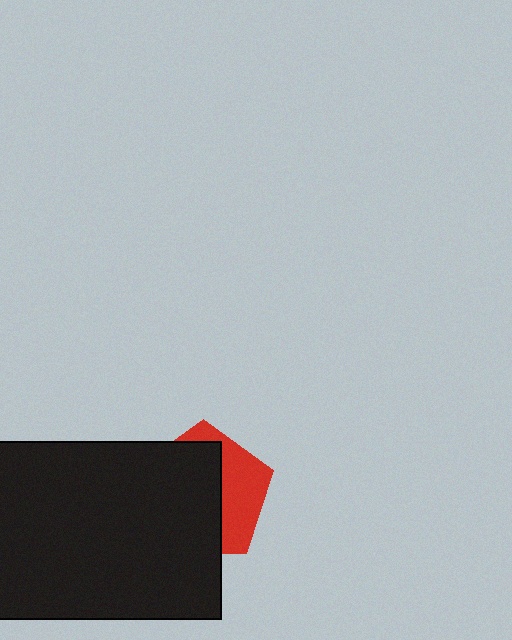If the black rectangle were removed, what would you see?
You would see the complete red pentagon.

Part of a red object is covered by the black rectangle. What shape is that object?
It is a pentagon.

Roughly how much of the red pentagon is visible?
A small part of it is visible (roughly 37%).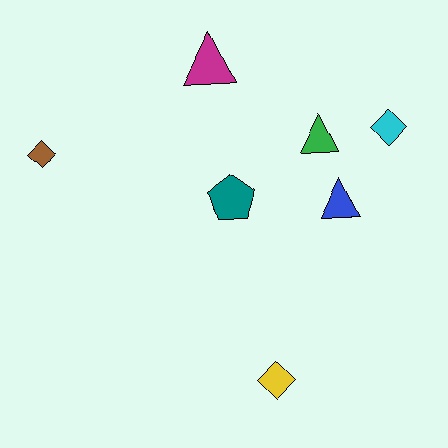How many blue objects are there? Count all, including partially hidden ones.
There is 1 blue object.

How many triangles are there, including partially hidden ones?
There are 3 triangles.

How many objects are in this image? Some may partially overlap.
There are 7 objects.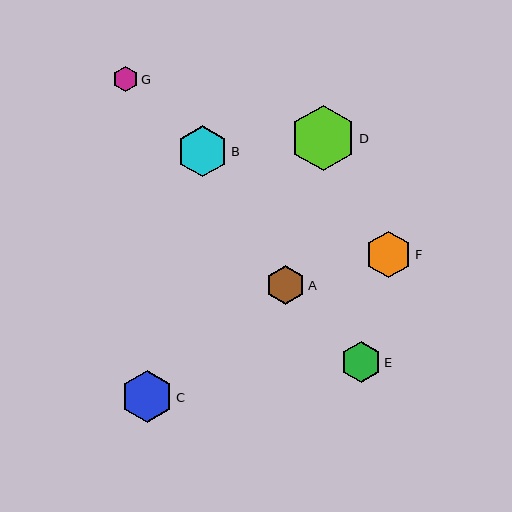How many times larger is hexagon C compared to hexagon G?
Hexagon C is approximately 2.0 times the size of hexagon G.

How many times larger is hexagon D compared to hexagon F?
Hexagon D is approximately 1.4 times the size of hexagon F.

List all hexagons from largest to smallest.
From largest to smallest: D, C, B, F, E, A, G.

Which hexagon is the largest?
Hexagon D is the largest with a size of approximately 66 pixels.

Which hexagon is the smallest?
Hexagon G is the smallest with a size of approximately 25 pixels.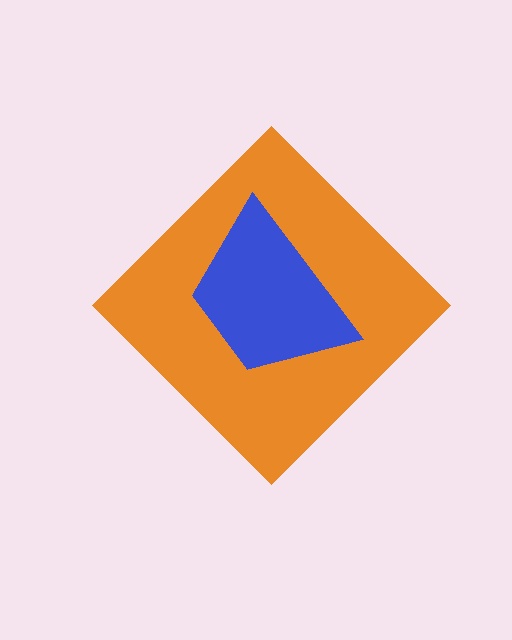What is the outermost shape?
The orange diamond.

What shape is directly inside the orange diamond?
The blue trapezoid.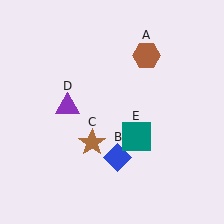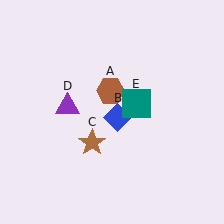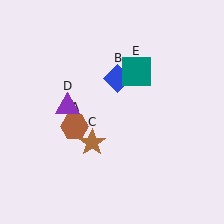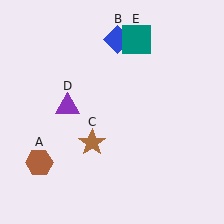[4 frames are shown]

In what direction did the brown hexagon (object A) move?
The brown hexagon (object A) moved down and to the left.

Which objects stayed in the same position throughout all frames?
Brown star (object C) and purple triangle (object D) remained stationary.